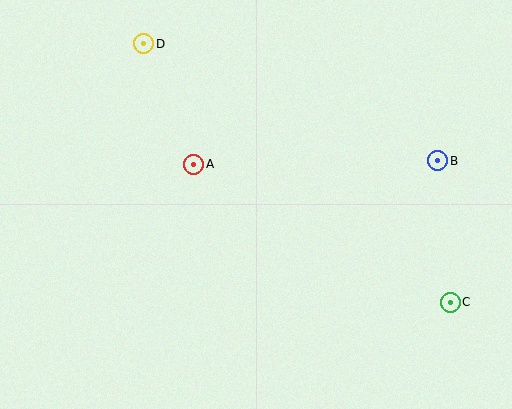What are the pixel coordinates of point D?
Point D is at (144, 44).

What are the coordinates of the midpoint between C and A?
The midpoint between C and A is at (322, 233).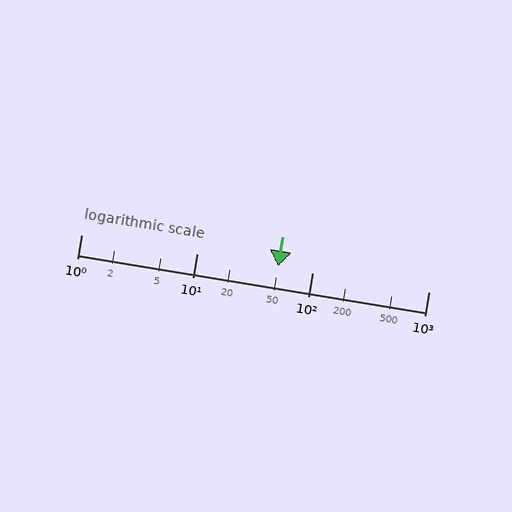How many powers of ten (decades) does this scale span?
The scale spans 3 decades, from 1 to 1000.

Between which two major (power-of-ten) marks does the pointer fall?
The pointer is between 10 and 100.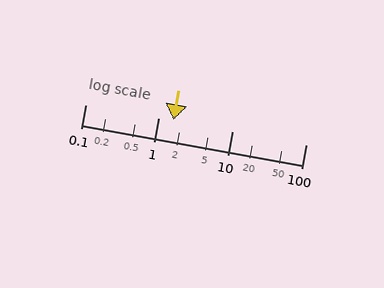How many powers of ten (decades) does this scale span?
The scale spans 3 decades, from 0.1 to 100.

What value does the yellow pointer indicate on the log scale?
The pointer indicates approximately 1.6.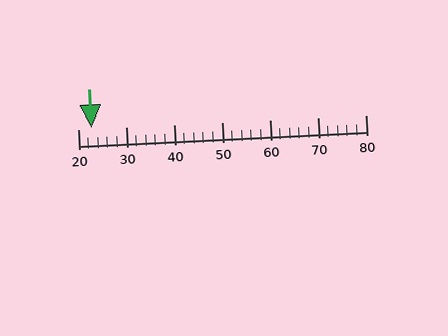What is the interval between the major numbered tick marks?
The major tick marks are spaced 10 units apart.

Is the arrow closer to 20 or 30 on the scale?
The arrow is closer to 20.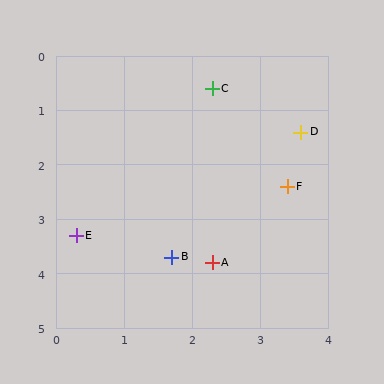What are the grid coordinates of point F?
Point F is at approximately (3.4, 2.4).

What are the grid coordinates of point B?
Point B is at approximately (1.7, 3.7).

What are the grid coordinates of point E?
Point E is at approximately (0.3, 3.3).